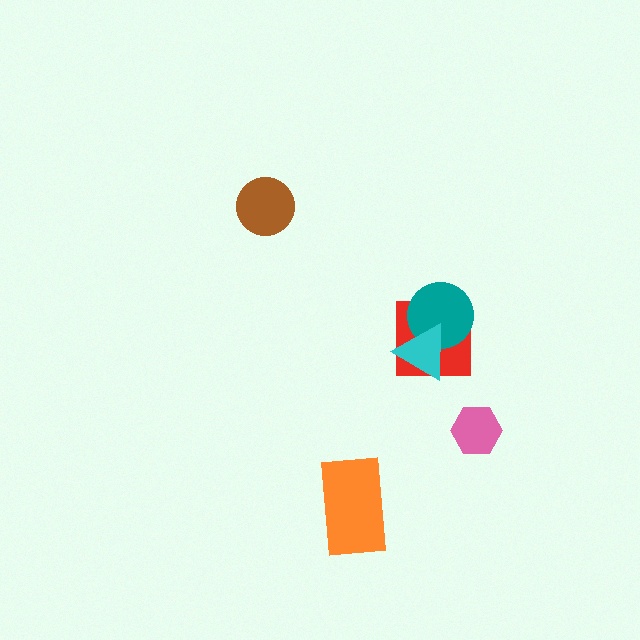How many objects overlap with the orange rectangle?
0 objects overlap with the orange rectangle.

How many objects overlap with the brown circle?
0 objects overlap with the brown circle.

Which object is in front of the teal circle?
The cyan triangle is in front of the teal circle.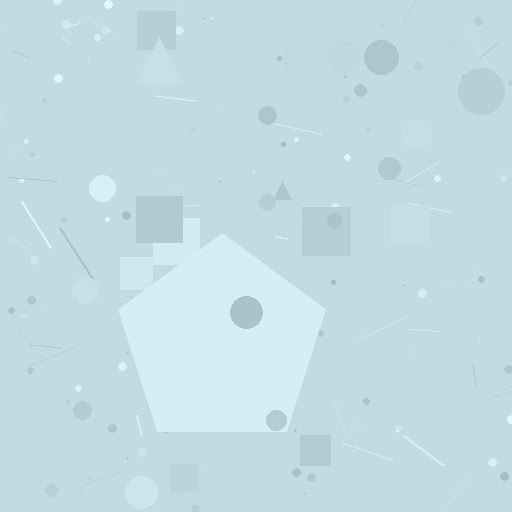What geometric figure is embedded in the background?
A pentagon is embedded in the background.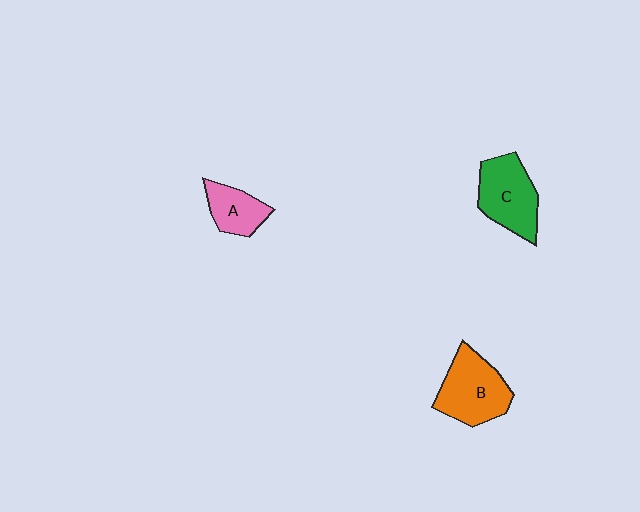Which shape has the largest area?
Shape B (orange).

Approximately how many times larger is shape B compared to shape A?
Approximately 1.7 times.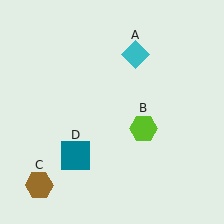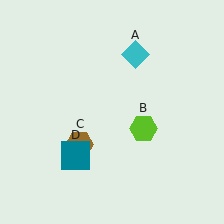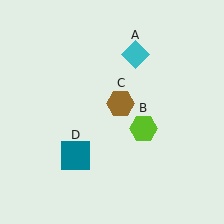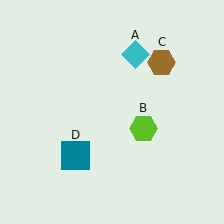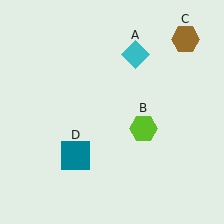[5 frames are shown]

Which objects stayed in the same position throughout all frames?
Cyan diamond (object A) and lime hexagon (object B) and teal square (object D) remained stationary.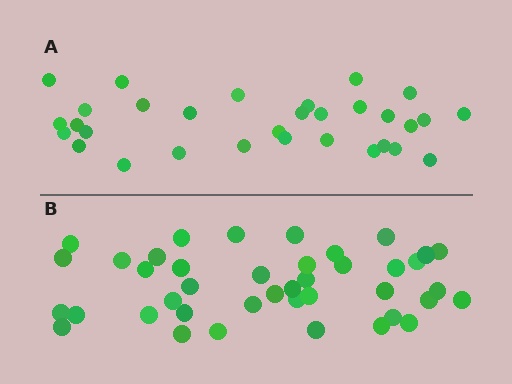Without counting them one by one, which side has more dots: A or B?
Region B (the bottom region) has more dots.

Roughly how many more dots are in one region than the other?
Region B has roughly 10 or so more dots than region A.